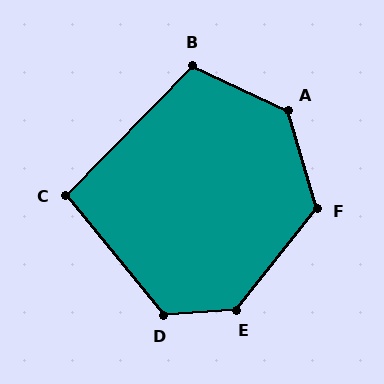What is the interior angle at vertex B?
Approximately 109 degrees (obtuse).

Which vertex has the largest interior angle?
E, at approximately 132 degrees.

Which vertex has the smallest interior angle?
C, at approximately 96 degrees.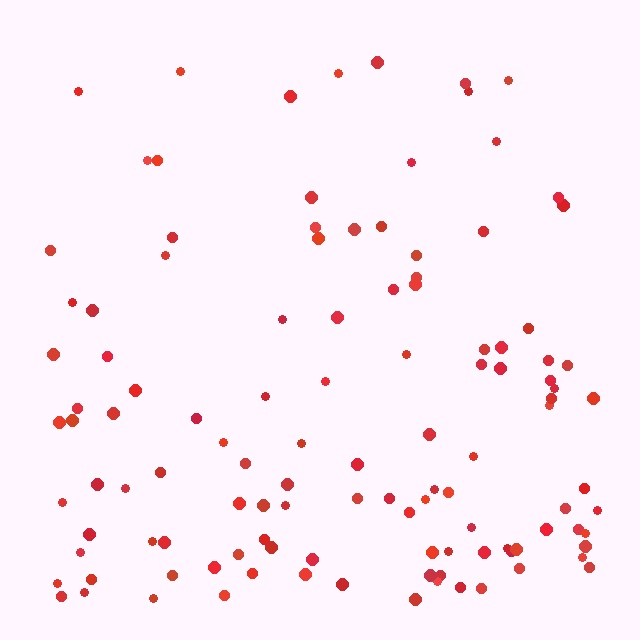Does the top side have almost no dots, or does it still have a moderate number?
Still a moderate number, just noticeably fewer than the bottom.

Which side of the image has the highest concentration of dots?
The bottom.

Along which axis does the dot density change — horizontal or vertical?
Vertical.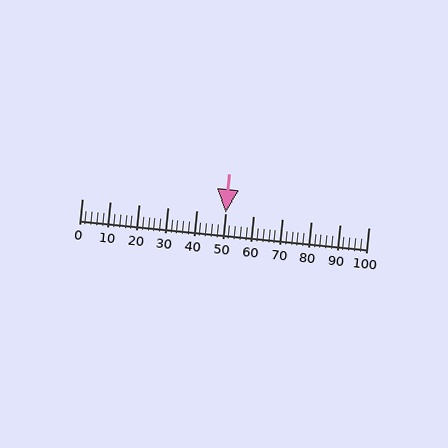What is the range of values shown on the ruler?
The ruler shows values from 0 to 100.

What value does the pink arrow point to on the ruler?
The pink arrow points to approximately 50.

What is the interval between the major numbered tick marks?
The major tick marks are spaced 10 units apart.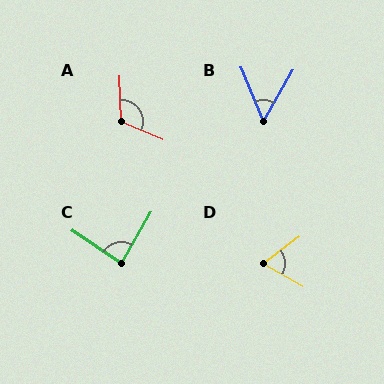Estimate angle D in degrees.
Approximately 67 degrees.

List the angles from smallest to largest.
B (52°), D (67°), C (86°), A (115°).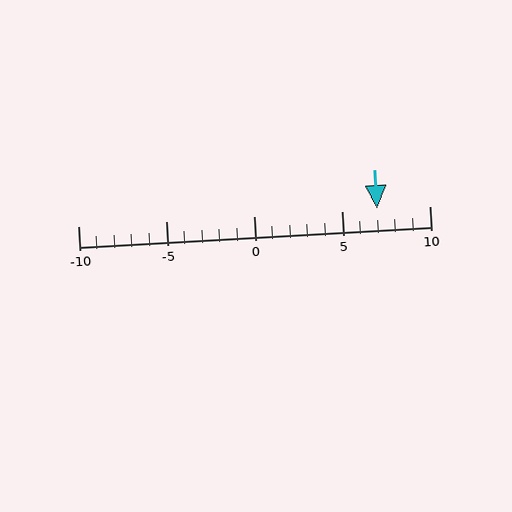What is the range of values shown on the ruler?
The ruler shows values from -10 to 10.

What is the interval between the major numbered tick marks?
The major tick marks are spaced 5 units apart.